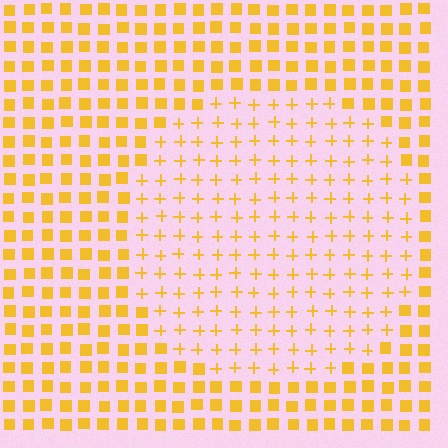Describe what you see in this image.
The image is filled with small yellow elements arranged in a uniform grid. A circle-shaped region contains plus signs, while the surrounding area contains squares. The boundary is defined purely by the change in element shape.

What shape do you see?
I see a circle.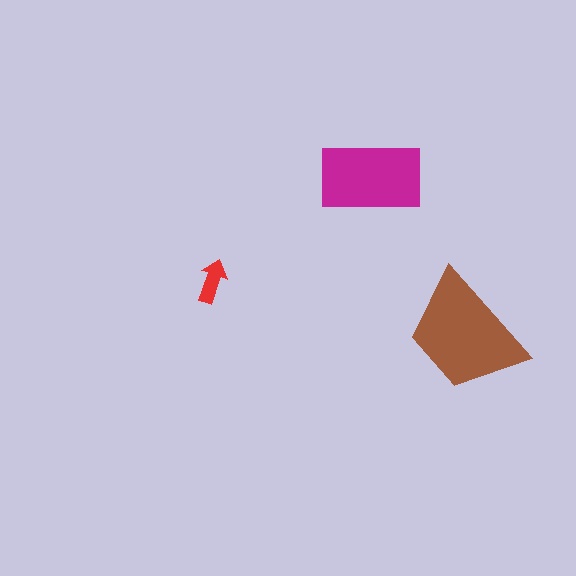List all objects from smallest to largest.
The red arrow, the magenta rectangle, the brown trapezoid.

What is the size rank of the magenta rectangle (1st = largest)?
2nd.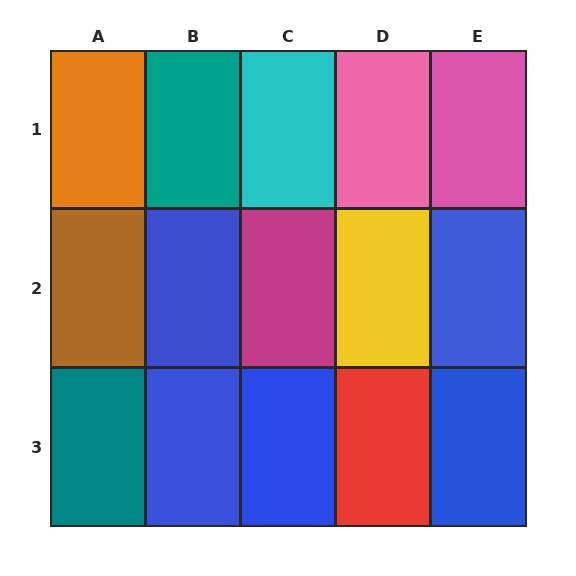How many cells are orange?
1 cell is orange.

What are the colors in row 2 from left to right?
Brown, blue, magenta, yellow, blue.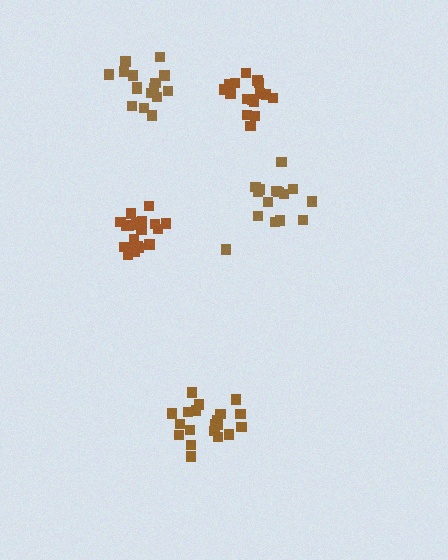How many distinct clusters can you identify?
There are 5 distinct clusters.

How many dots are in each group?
Group 1: 21 dots, Group 2: 20 dots, Group 3: 17 dots, Group 4: 16 dots, Group 5: 17 dots (91 total).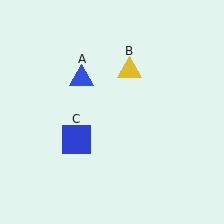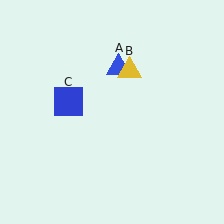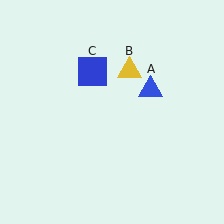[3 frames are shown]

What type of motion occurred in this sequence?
The blue triangle (object A), blue square (object C) rotated clockwise around the center of the scene.